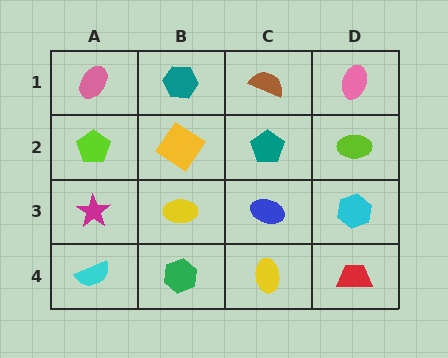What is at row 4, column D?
A red trapezoid.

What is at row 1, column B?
A teal hexagon.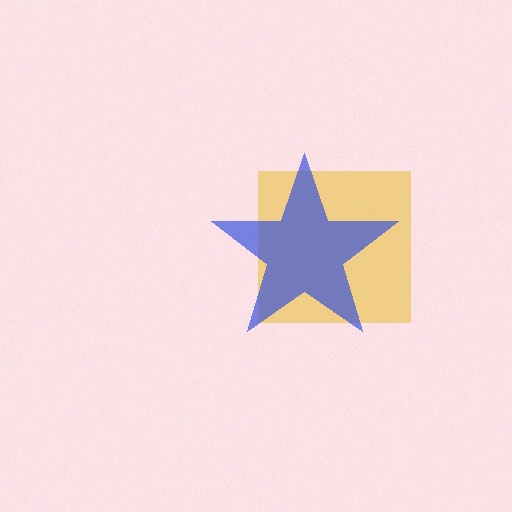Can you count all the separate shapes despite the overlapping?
Yes, there are 2 separate shapes.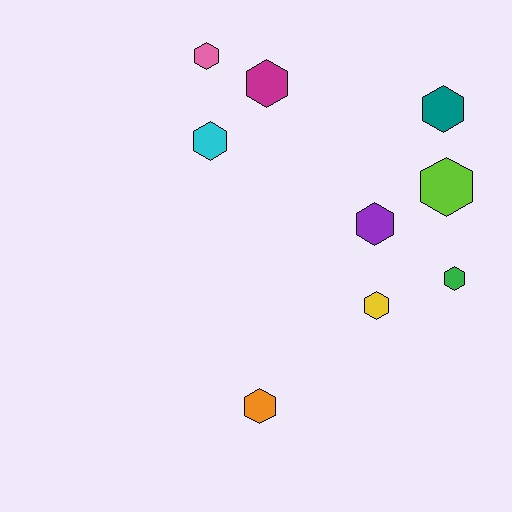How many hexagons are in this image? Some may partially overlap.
There are 9 hexagons.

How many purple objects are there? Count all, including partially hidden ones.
There is 1 purple object.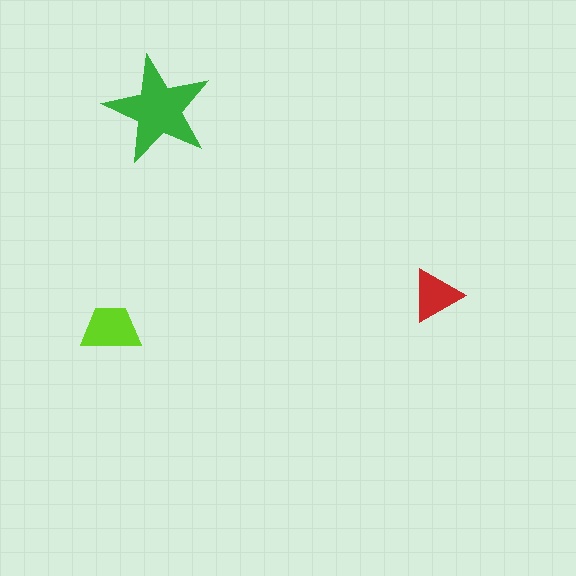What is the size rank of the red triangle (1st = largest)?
3rd.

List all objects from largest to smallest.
The green star, the lime trapezoid, the red triangle.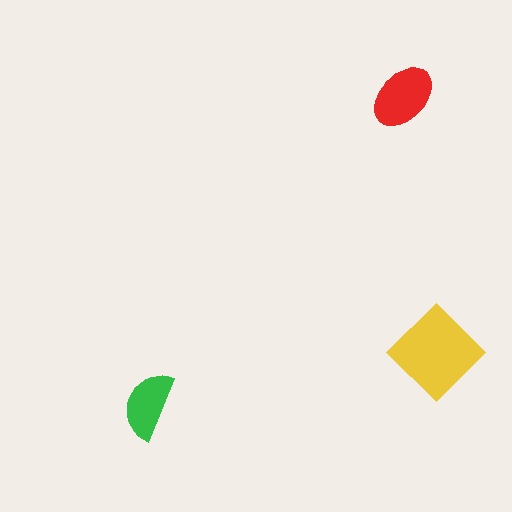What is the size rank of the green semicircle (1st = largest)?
3rd.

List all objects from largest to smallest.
The yellow diamond, the red ellipse, the green semicircle.